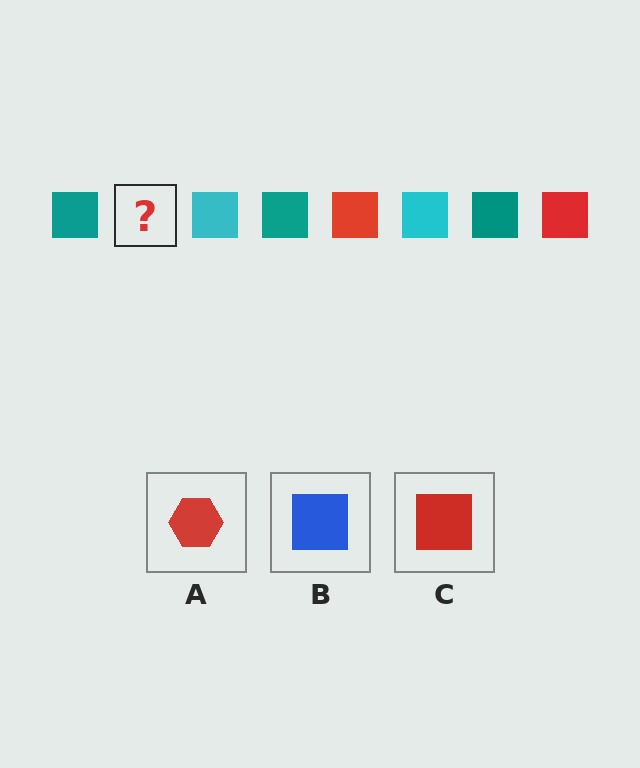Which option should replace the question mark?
Option C.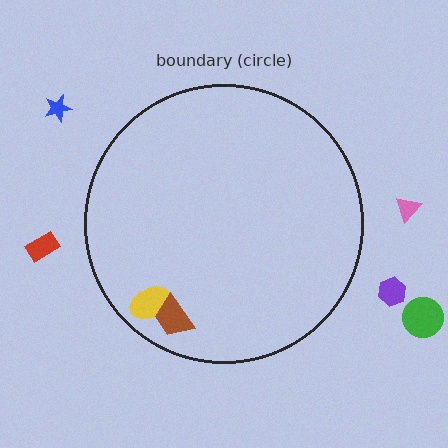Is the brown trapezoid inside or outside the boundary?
Inside.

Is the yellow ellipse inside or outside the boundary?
Inside.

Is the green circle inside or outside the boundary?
Outside.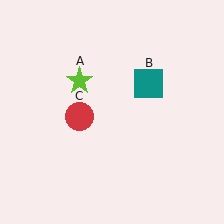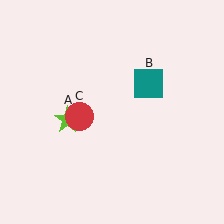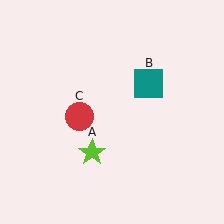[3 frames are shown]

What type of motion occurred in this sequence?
The lime star (object A) rotated counterclockwise around the center of the scene.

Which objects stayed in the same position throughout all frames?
Teal square (object B) and red circle (object C) remained stationary.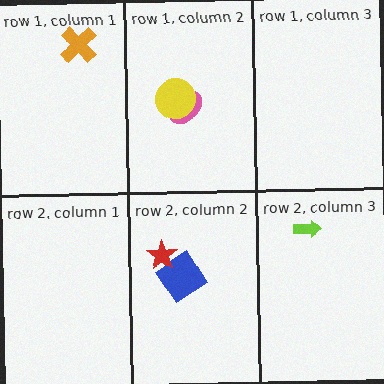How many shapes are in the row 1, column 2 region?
2.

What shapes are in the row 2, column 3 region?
The lime arrow.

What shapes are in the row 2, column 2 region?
The blue diamond, the red star.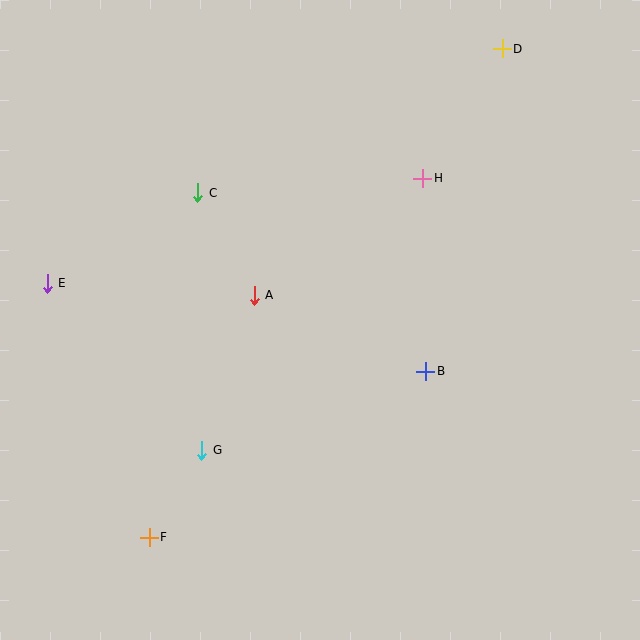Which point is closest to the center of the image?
Point A at (254, 295) is closest to the center.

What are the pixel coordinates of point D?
Point D is at (502, 49).